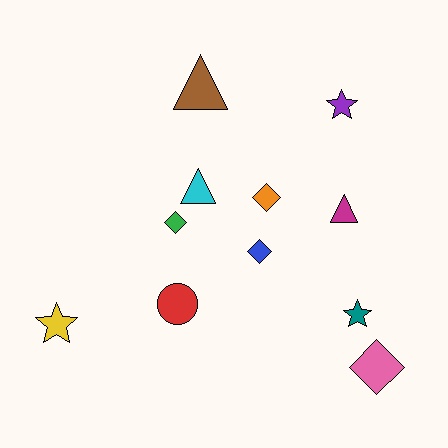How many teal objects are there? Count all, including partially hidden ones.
There is 1 teal object.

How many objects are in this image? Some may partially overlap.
There are 11 objects.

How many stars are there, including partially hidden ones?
There are 3 stars.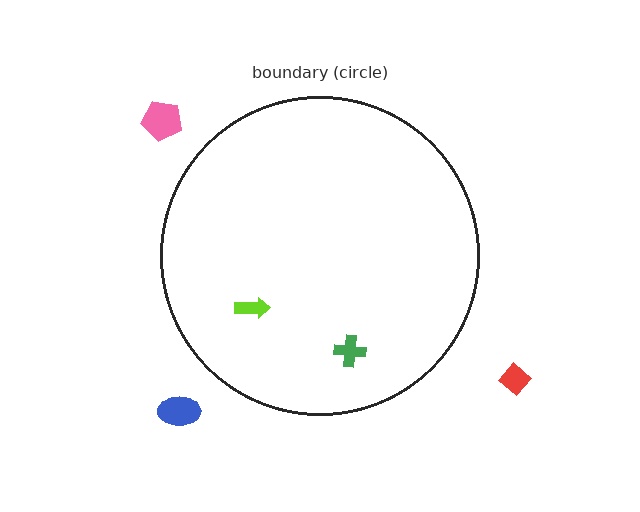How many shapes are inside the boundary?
2 inside, 3 outside.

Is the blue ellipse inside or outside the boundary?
Outside.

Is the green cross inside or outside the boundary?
Inside.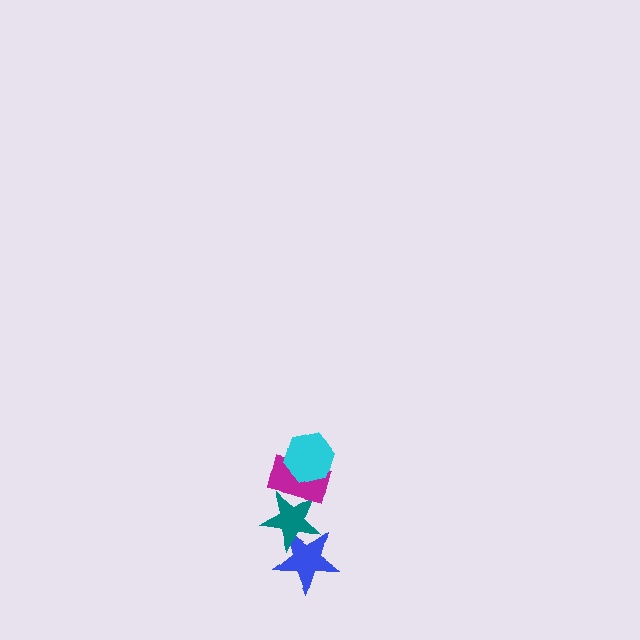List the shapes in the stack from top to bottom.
From top to bottom: the cyan hexagon, the magenta rectangle, the teal star, the blue star.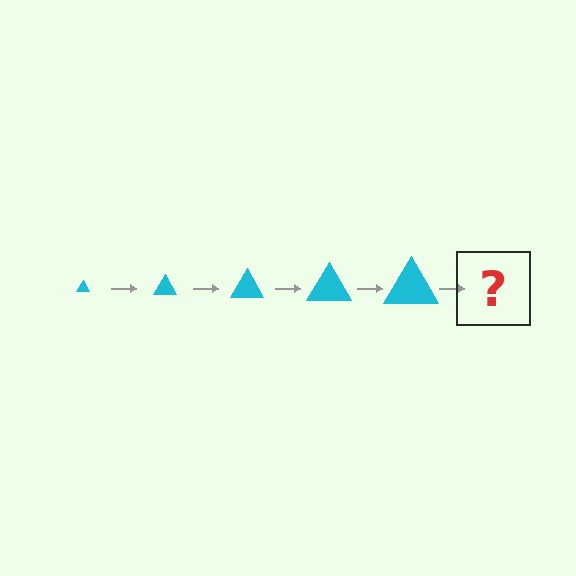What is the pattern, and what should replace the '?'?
The pattern is that the triangle gets progressively larger each step. The '?' should be a cyan triangle, larger than the previous one.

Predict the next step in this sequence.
The next step is a cyan triangle, larger than the previous one.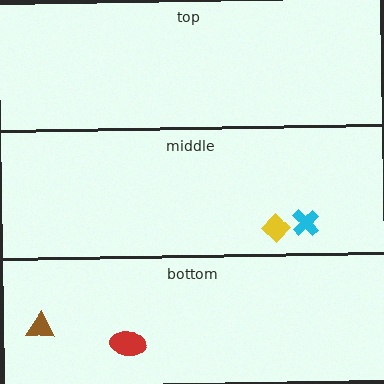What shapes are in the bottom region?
The red ellipse, the brown triangle.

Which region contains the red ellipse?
The bottom region.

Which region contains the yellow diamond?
The middle region.